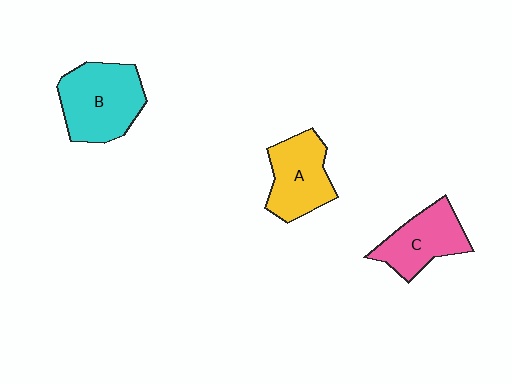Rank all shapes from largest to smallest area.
From largest to smallest: B (cyan), A (yellow), C (pink).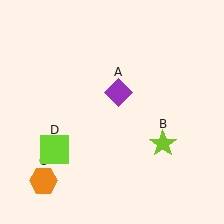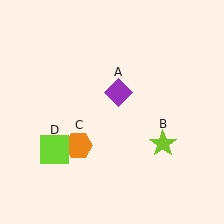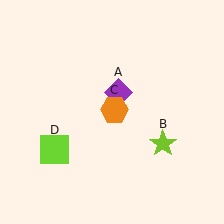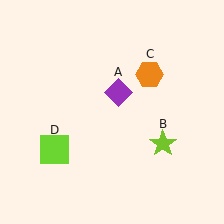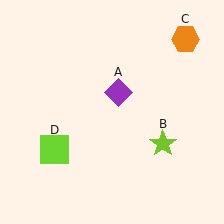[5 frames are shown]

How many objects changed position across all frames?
1 object changed position: orange hexagon (object C).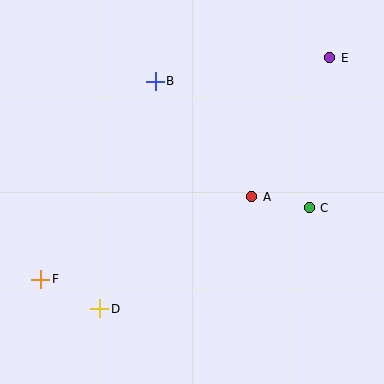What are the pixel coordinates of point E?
Point E is at (330, 58).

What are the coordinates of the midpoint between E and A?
The midpoint between E and A is at (291, 127).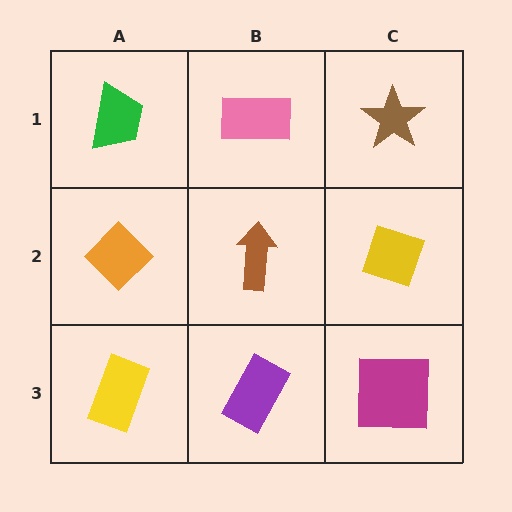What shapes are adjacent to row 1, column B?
A brown arrow (row 2, column B), a green trapezoid (row 1, column A), a brown star (row 1, column C).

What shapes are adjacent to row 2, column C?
A brown star (row 1, column C), a magenta square (row 3, column C), a brown arrow (row 2, column B).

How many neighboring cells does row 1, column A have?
2.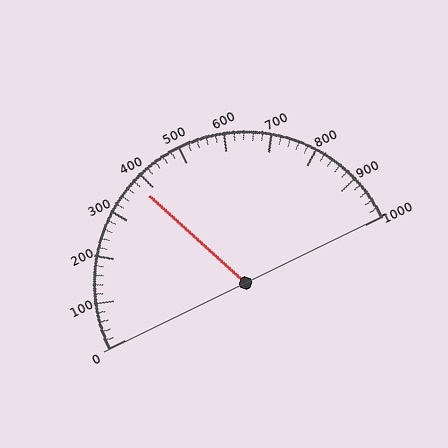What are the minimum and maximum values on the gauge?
The gauge ranges from 0 to 1000.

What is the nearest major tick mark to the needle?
The nearest major tick mark is 400.